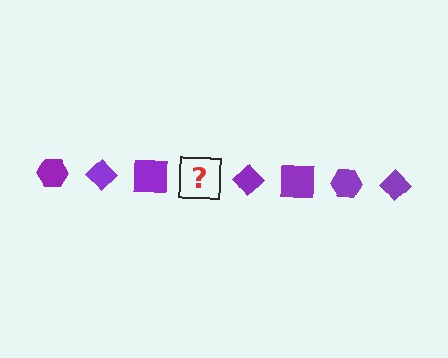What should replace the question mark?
The question mark should be replaced with a purple hexagon.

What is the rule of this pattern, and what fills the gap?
The rule is that the pattern cycles through hexagon, diamond, square shapes in purple. The gap should be filled with a purple hexagon.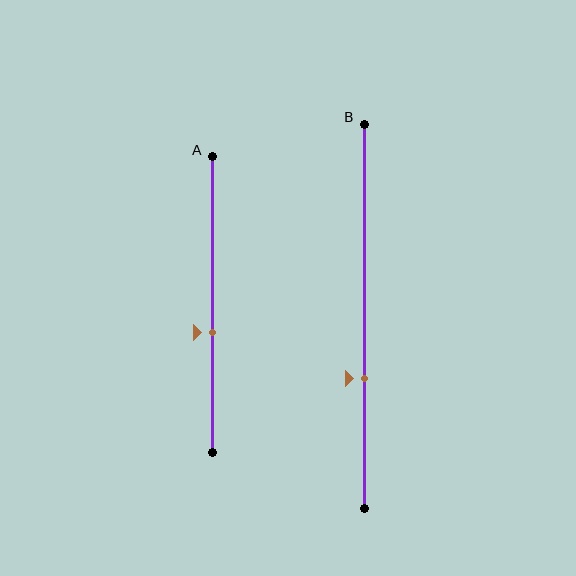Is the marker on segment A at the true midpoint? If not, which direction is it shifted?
No, the marker on segment A is shifted downward by about 10% of the segment length.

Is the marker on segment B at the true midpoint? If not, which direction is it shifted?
No, the marker on segment B is shifted downward by about 16% of the segment length.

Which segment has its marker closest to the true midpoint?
Segment A has its marker closest to the true midpoint.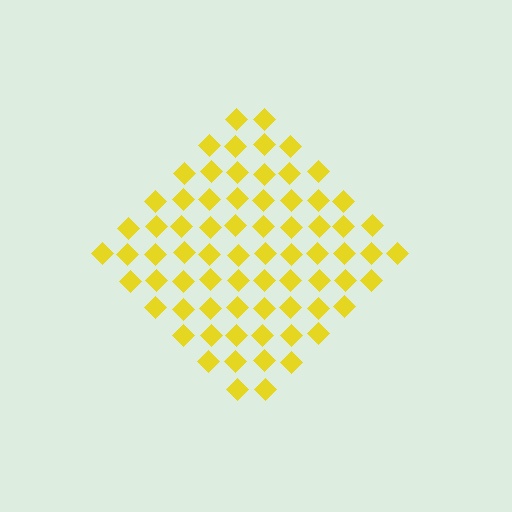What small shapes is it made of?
It is made of small diamonds.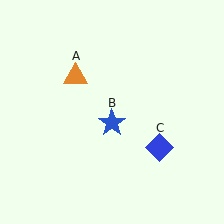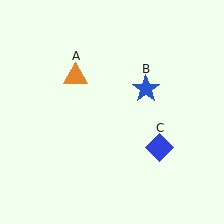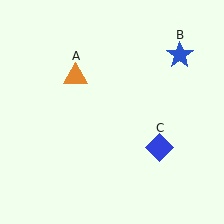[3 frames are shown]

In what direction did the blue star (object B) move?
The blue star (object B) moved up and to the right.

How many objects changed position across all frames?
1 object changed position: blue star (object B).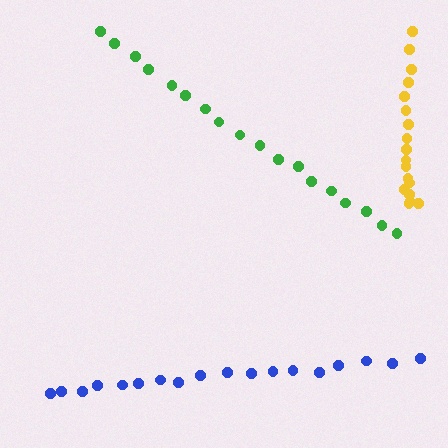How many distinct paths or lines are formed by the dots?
There are 3 distinct paths.